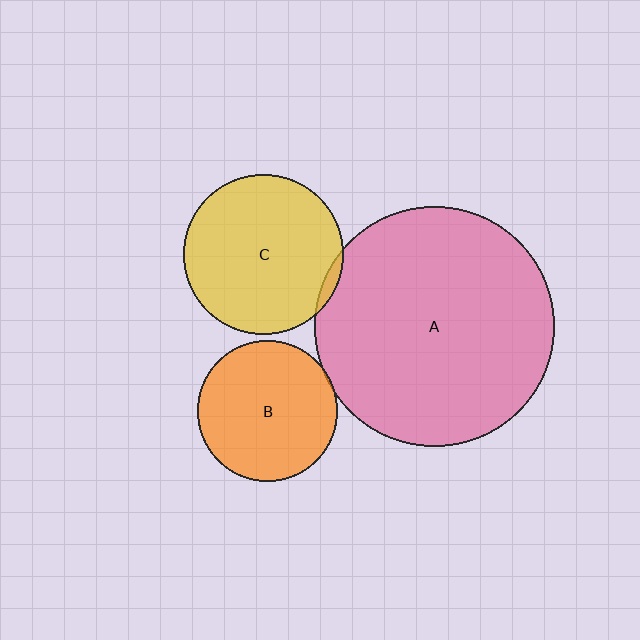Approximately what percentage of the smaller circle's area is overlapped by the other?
Approximately 5%.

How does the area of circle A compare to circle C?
Approximately 2.3 times.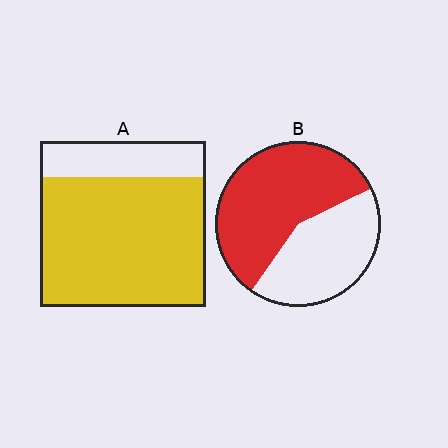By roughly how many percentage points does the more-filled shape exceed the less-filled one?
By roughly 20 percentage points (A over B).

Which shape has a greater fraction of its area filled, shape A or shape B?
Shape A.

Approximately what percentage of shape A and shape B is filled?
A is approximately 80% and B is approximately 60%.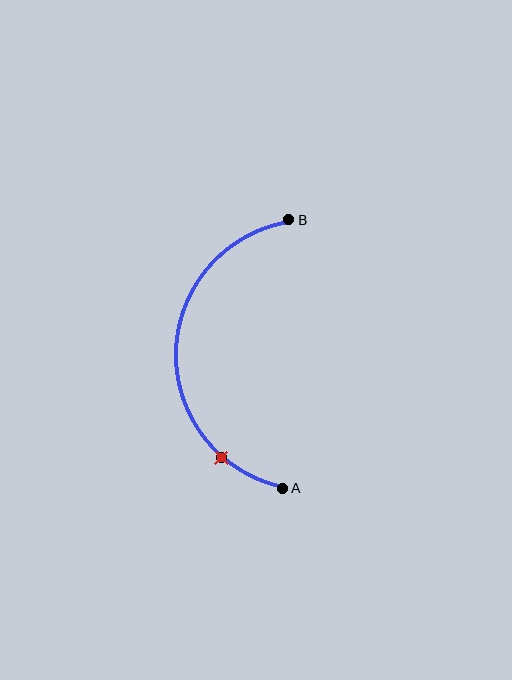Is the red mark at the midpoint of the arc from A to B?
No. The red mark lies on the arc but is closer to endpoint A. The arc midpoint would be at the point on the curve equidistant along the arc from both A and B.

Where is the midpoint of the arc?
The arc midpoint is the point on the curve farthest from the straight line joining A and B. It sits to the left of that line.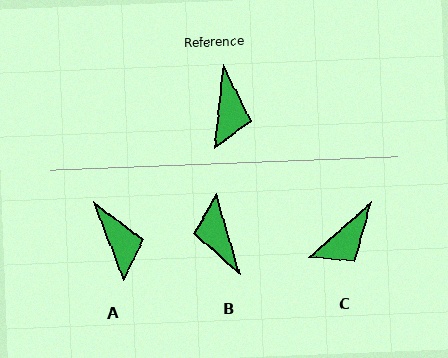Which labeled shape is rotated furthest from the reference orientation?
B, about 158 degrees away.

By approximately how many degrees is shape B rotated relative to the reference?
Approximately 158 degrees clockwise.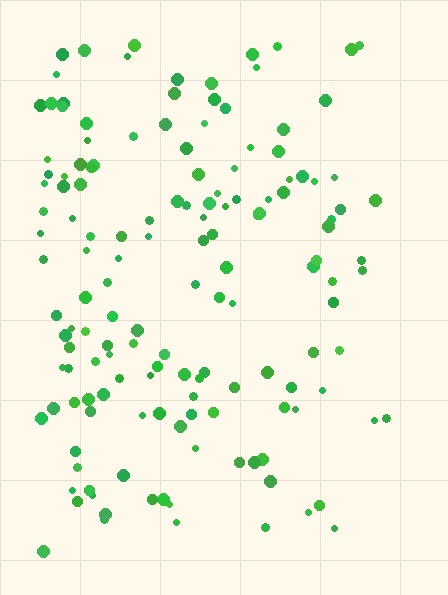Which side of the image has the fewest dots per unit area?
The right.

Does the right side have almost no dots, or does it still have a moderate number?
Still a moderate number, just noticeably fewer than the left.